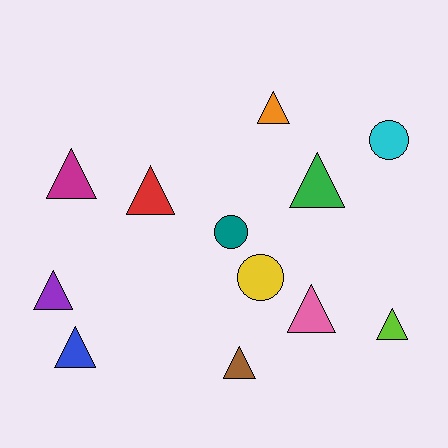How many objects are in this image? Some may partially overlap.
There are 12 objects.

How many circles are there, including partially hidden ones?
There are 3 circles.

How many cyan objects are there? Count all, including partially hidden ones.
There is 1 cyan object.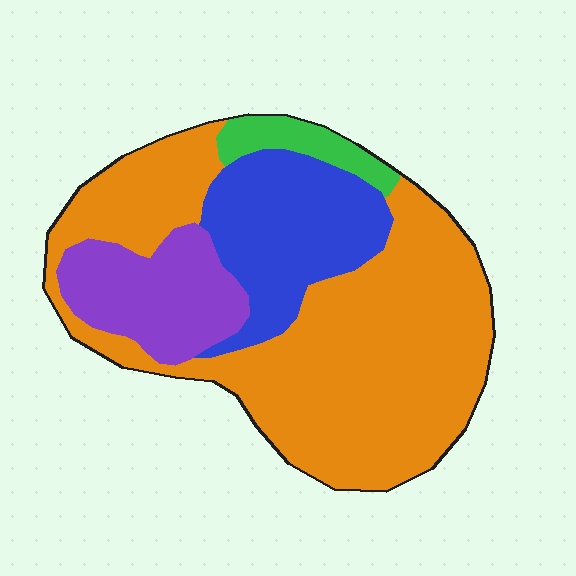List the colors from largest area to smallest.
From largest to smallest: orange, blue, purple, green.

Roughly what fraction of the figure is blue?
Blue covers around 20% of the figure.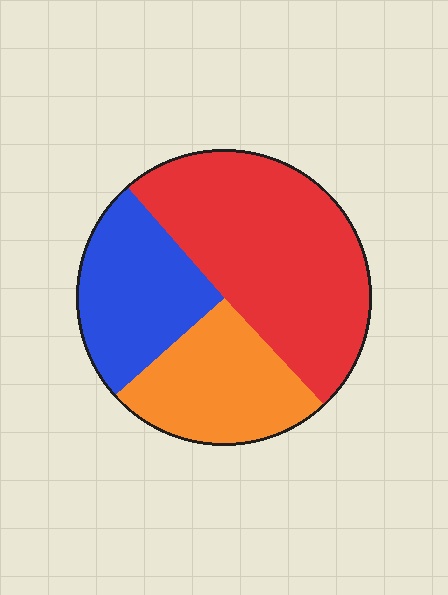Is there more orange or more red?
Red.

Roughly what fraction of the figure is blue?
Blue takes up about one quarter (1/4) of the figure.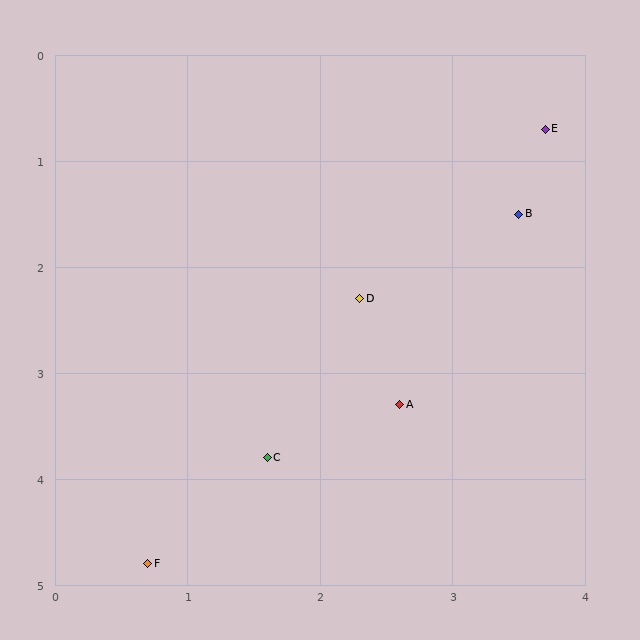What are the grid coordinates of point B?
Point B is at approximately (3.5, 1.5).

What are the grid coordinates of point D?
Point D is at approximately (2.3, 2.3).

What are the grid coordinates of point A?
Point A is at approximately (2.6, 3.3).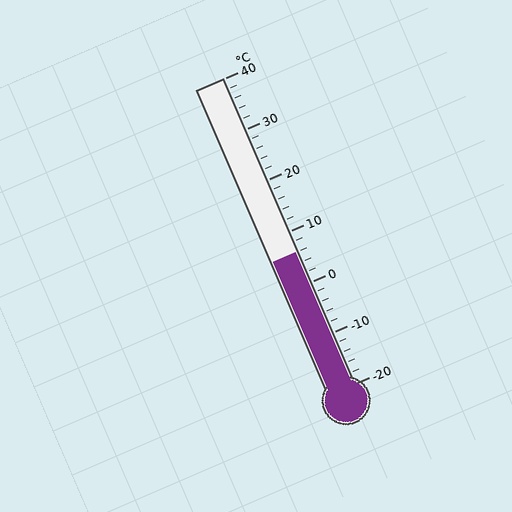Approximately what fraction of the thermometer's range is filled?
The thermometer is filled to approximately 45% of its range.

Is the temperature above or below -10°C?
The temperature is above -10°C.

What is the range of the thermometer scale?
The thermometer scale ranges from -20°C to 40°C.